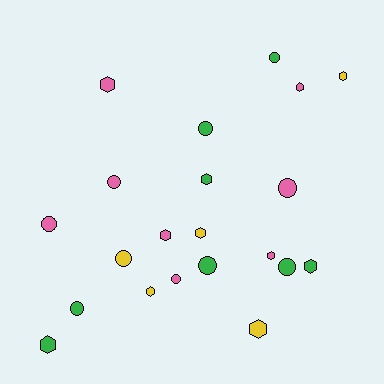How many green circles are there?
There are 5 green circles.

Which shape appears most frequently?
Hexagon, with 11 objects.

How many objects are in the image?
There are 21 objects.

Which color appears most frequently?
Pink, with 8 objects.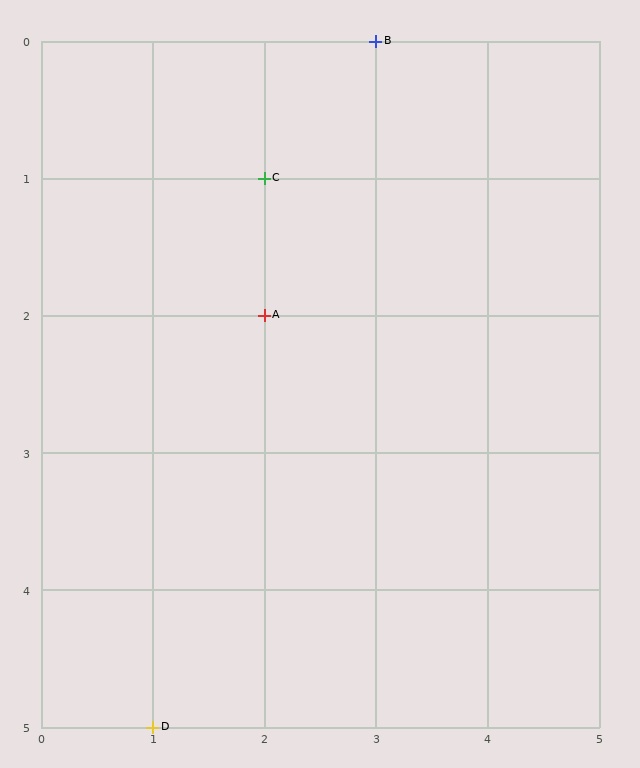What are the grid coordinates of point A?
Point A is at grid coordinates (2, 2).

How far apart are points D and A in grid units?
Points D and A are 1 column and 3 rows apart (about 3.2 grid units diagonally).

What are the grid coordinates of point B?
Point B is at grid coordinates (3, 0).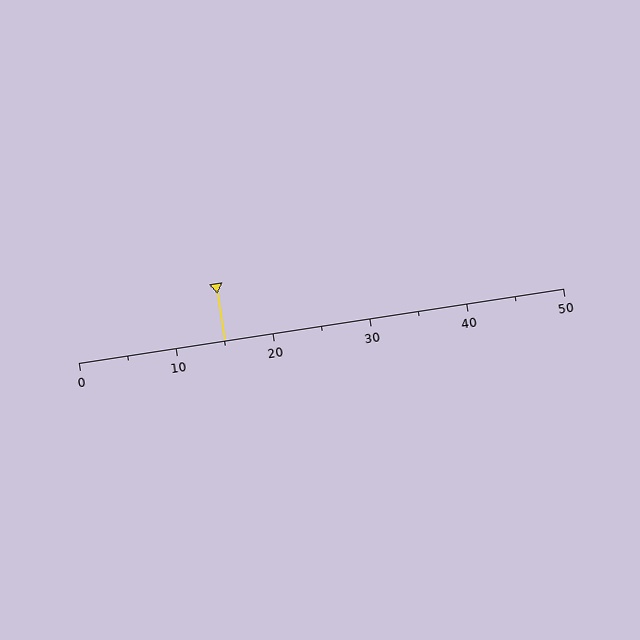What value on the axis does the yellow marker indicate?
The marker indicates approximately 15.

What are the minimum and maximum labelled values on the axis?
The axis runs from 0 to 50.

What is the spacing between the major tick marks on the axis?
The major ticks are spaced 10 apart.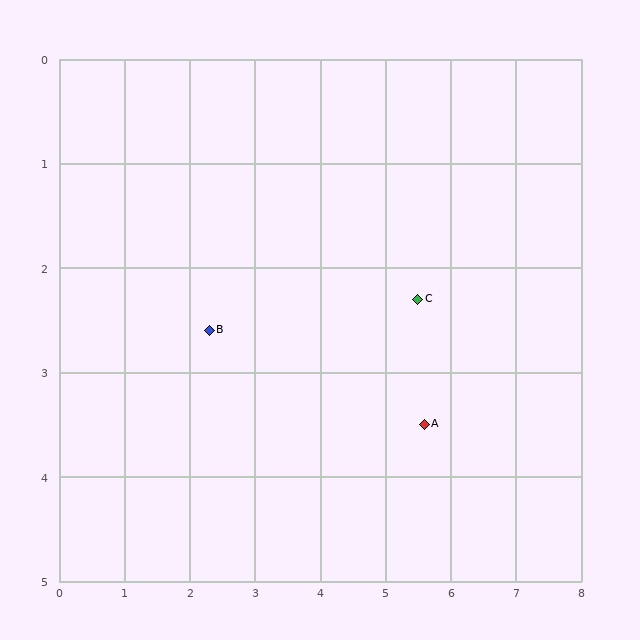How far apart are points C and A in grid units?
Points C and A are about 1.2 grid units apart.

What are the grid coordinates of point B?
Point B is at approximately (2.3, 2.6).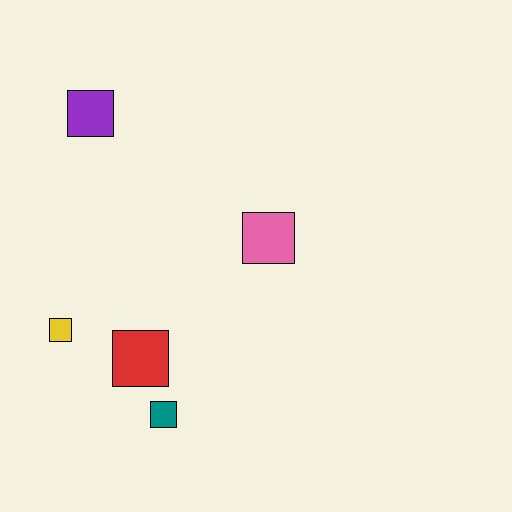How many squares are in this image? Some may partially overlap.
There are 5 squares.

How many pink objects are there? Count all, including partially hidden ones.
There is 1 pink object.